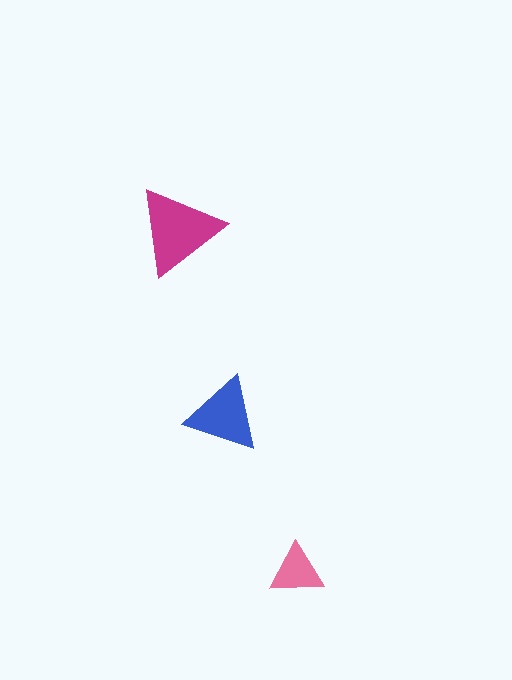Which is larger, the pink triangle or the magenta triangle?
The magenta one.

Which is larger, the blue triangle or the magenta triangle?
The magenta one.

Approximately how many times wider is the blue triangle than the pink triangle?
About 1.5 times wider.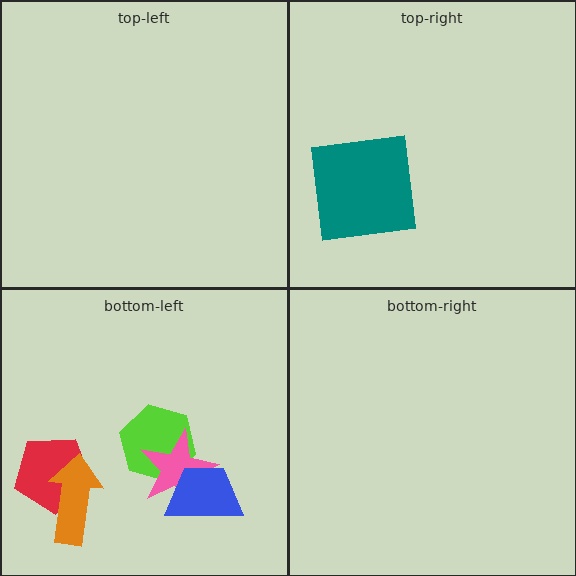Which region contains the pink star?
The bottom-left region.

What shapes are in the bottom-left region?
The red pentagon, the orange arrow, the lime hexagon, the pink star, the blue trapezoid.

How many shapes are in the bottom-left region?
5.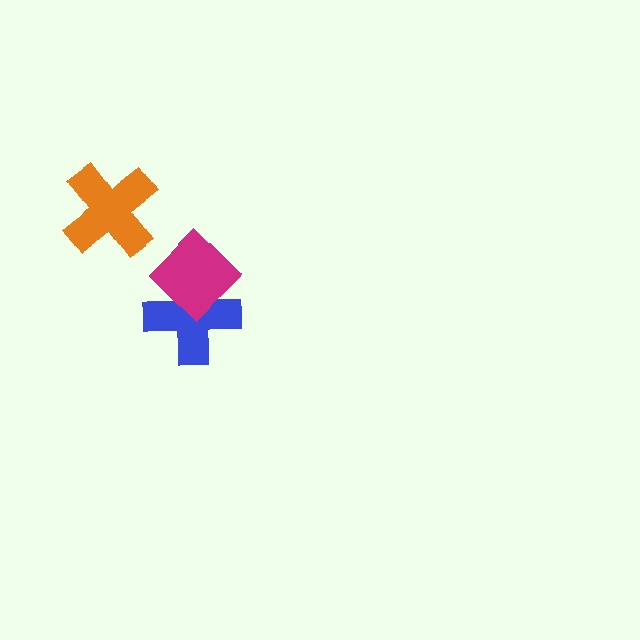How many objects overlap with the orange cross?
0 objects overlap with the orange cross.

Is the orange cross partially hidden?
No, no other shape covers it.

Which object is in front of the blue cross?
The magenta diamond is in front of the blue cross.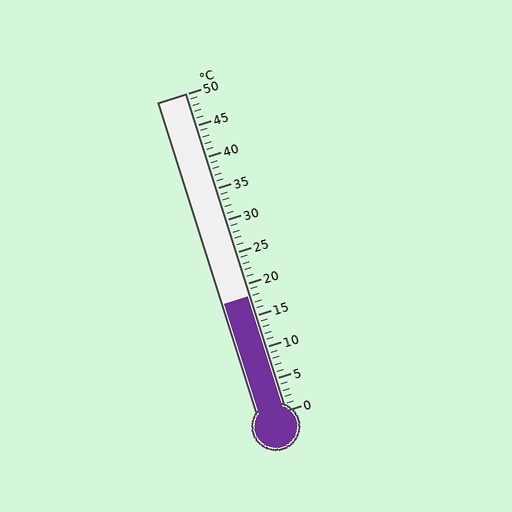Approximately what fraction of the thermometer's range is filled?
The thermometer is filled to approximately 35% of its range.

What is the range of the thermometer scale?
The thermometer scale ranges from 0°C to 50°C.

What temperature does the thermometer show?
The thermometer shows approximately 18°C.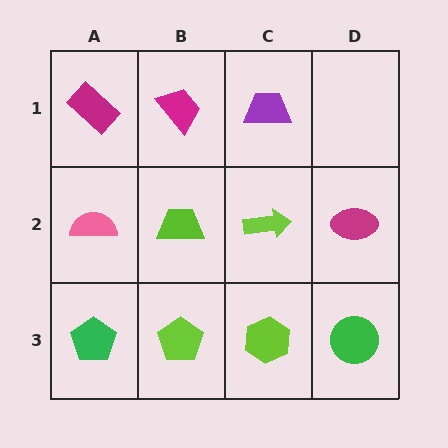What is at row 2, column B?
A lime trapezoid.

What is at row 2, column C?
A lime arrow.